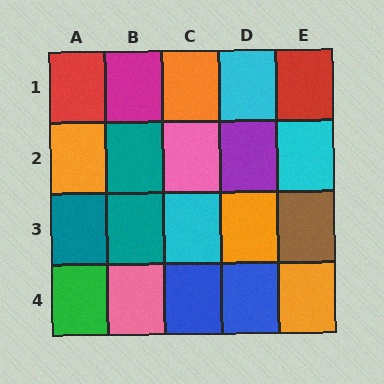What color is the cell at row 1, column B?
Magenta.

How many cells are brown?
1 cell is brown.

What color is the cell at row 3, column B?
Teal.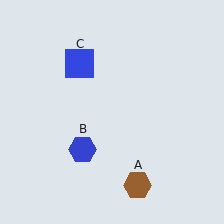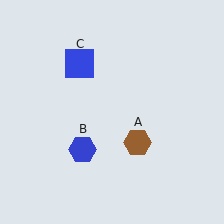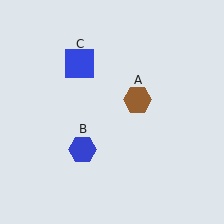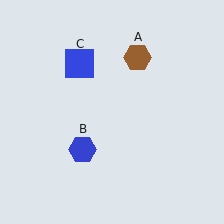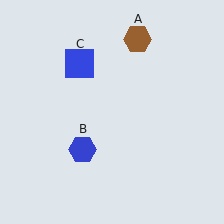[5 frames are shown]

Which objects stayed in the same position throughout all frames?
Blue hexagon (object B) and blue square (object C) remained stationary.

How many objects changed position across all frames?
1 object changed position: brown hexagon (object A).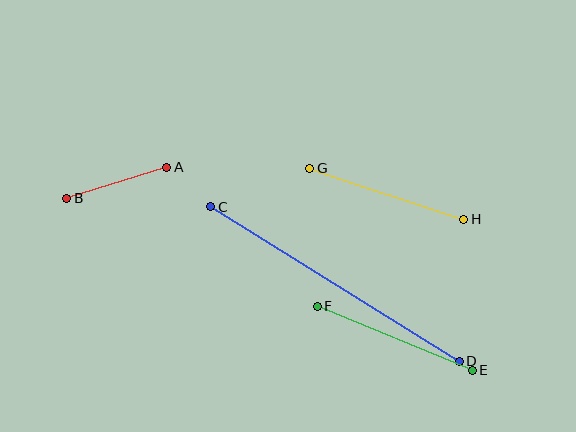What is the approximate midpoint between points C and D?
The midpoint is at approximately (335, 284) pixels.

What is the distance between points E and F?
The distance is approximately 167 pixels.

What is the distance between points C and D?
The distance is approximately 292 pixels.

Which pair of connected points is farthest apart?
Points C and D are farthest apart.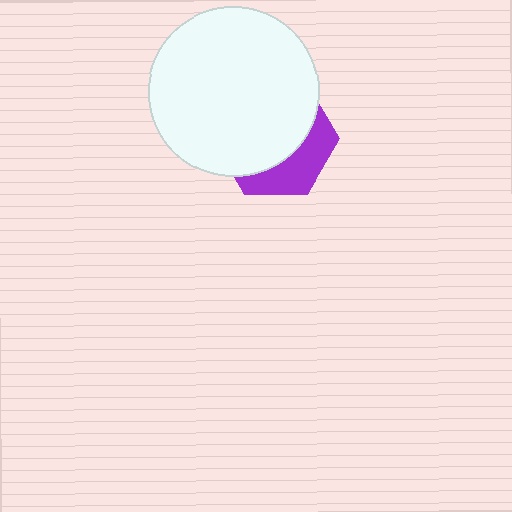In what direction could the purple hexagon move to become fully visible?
The purple hexagon could move down. That would shift it out from behind the white circle entirely.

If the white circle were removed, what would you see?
You would see the complete purple hexagon.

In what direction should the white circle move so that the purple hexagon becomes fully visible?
The white circle should move up. That is the shortest direction to clear the overlap and leave the purple hexagon fully visible.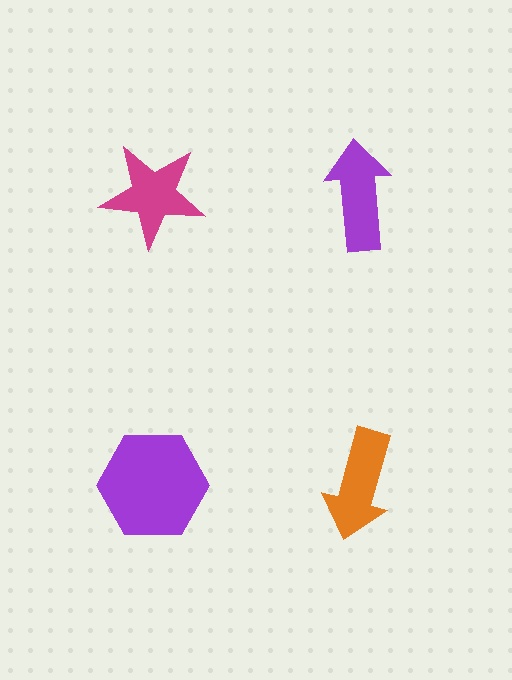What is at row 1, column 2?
A purple arrow.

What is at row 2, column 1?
A purple hexagon.